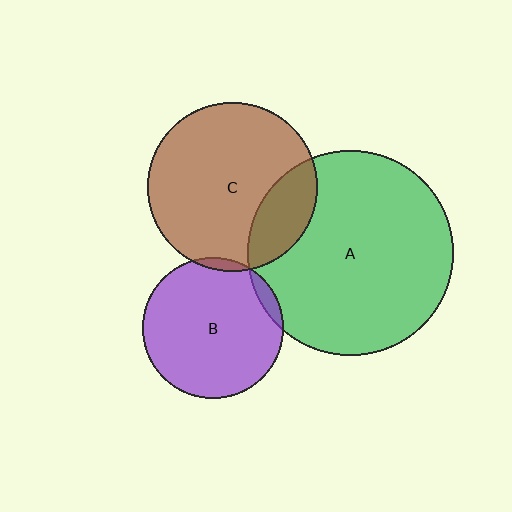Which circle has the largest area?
Circle A (green).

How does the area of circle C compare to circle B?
Approximately 1.4 times.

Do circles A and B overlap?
Yes.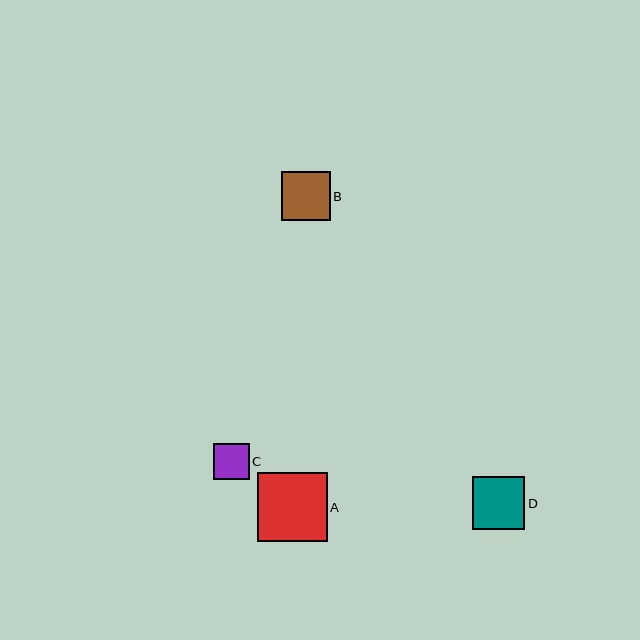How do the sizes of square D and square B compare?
Square D and square B are approximately the same size.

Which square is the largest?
Square A is the largest with a size of approximately 69 pixels.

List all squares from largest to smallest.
From largest to smallest: A, D, B, C.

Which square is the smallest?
Square C is the smallest with a size of approximately 36 pixels.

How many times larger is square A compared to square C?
Square A is approximately 1.9 times the size of square C.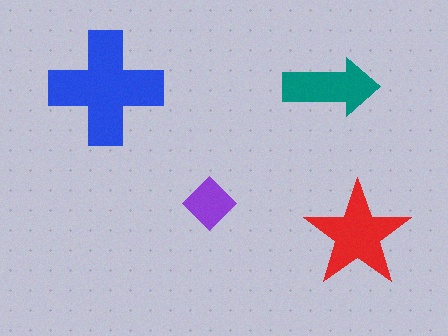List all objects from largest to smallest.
The blue cross, the red star, the teal arrow, the purple diamond.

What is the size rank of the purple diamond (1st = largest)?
4th.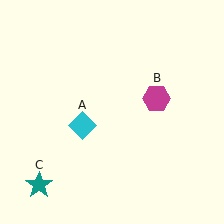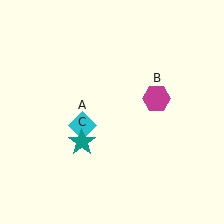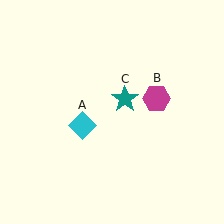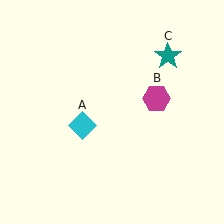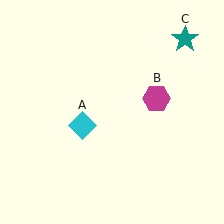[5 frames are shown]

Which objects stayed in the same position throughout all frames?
Cyan diamond (object A) and magenta hexagon (object B) remained stationary.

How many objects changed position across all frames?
1 object changed position: teal star (object C).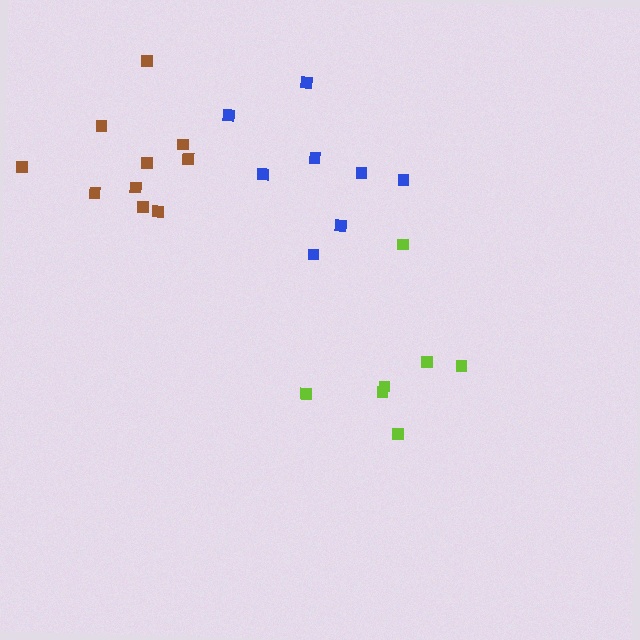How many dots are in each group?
Group 1: 7 dots, Group 2: 10 dots, Group 3: 8 dots (25 total).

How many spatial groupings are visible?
There are 3 spatial groupings.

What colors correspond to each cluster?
The clusters are colored: lime, brown, blue.